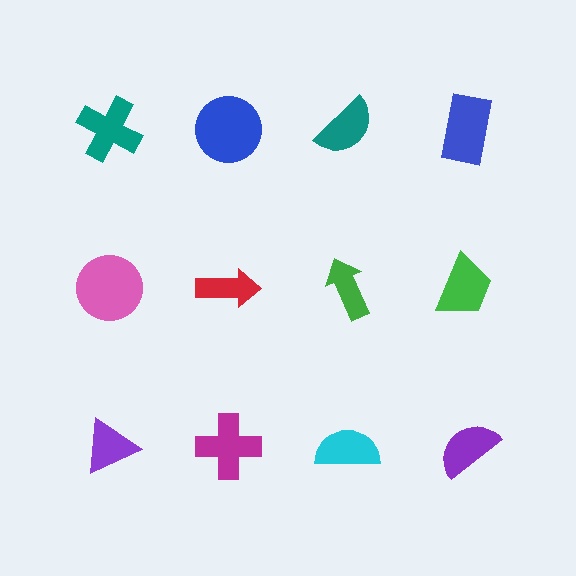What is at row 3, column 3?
A cyan semicircle.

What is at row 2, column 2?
A red arrow.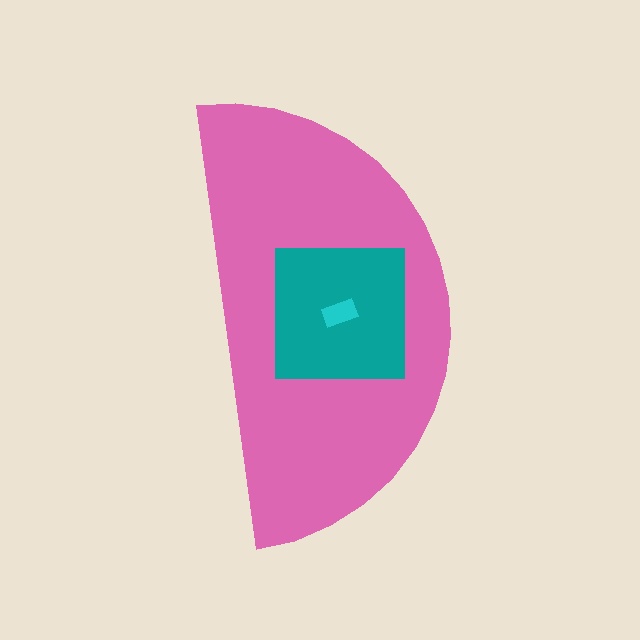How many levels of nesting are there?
3.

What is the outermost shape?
The pink semicircle.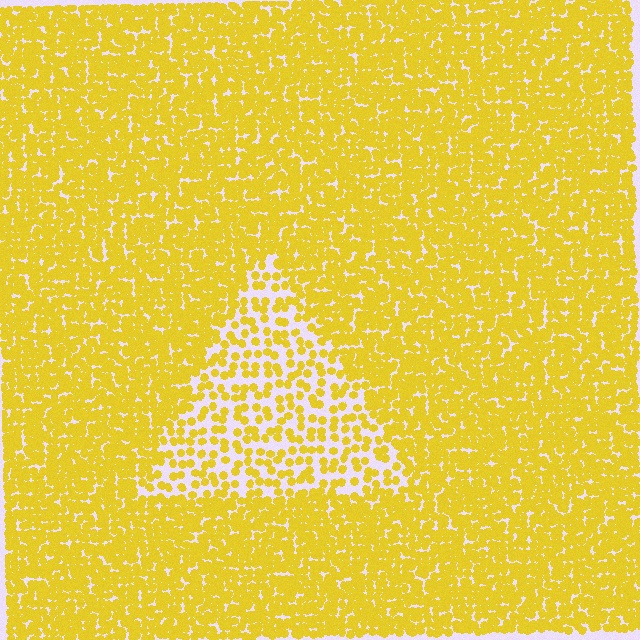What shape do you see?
I see a triangle.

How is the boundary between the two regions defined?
The boundary is defined by a change in element density (approximately 2.3x ratio). All elements are the same color, size, and shape.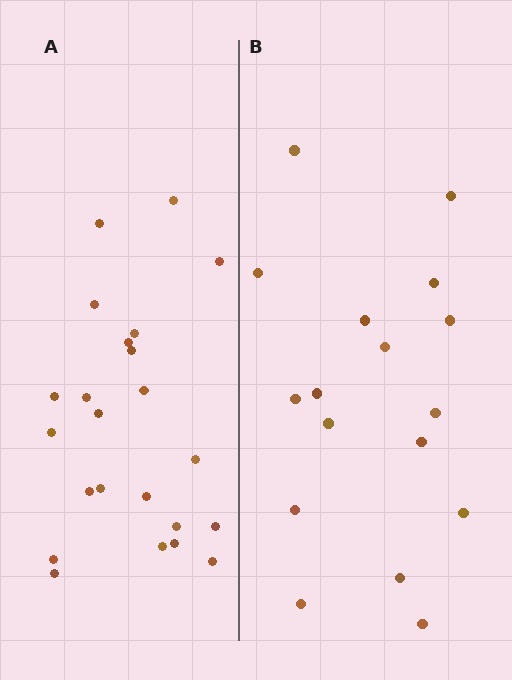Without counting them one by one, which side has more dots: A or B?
Region A (the left region) has more dots.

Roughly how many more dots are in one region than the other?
Region A has about 6 more dots than region B.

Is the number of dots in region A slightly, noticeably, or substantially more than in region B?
Region A has noticeably more, but not dramatically so. The ratio is roughly 1.4 to 1.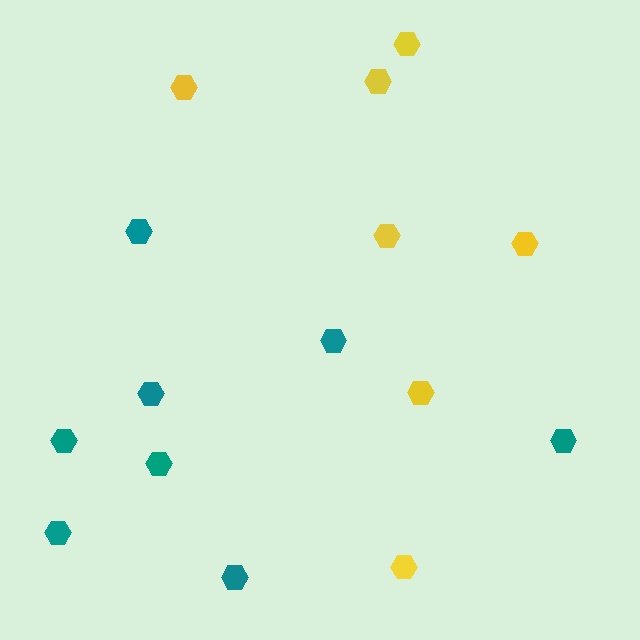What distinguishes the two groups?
There are 2 groups: one group of yellow hexagons (7) and one group of teal hexagons (8).